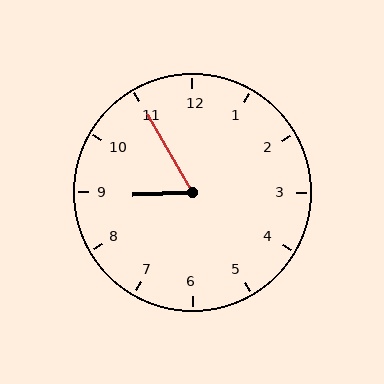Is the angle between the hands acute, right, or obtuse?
It is acute.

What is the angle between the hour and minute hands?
Approximately 62 degrees.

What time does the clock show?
8:55.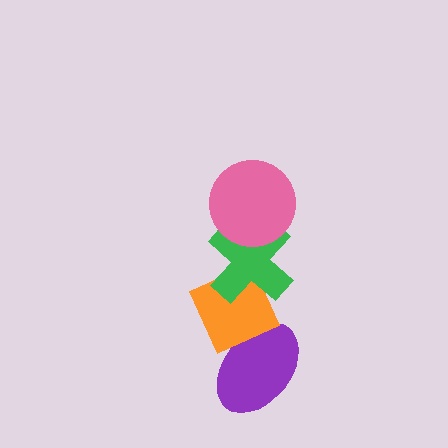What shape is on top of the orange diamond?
The green cross is on top of the orange diamond.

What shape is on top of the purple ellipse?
The orange diamond is on top of the purple ellipse.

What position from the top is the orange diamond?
The orange diamond is 3rd from the top.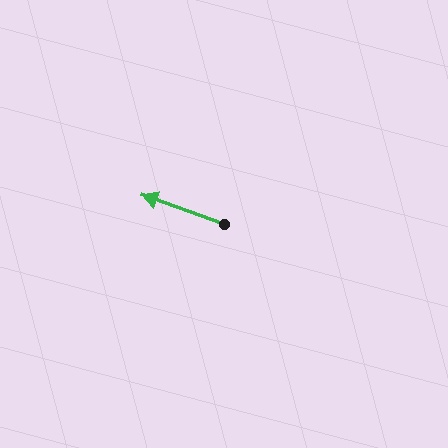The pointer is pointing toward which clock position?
Roughly 10 o'clock.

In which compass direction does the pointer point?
West.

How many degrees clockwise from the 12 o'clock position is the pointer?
Approximately 289 degrees.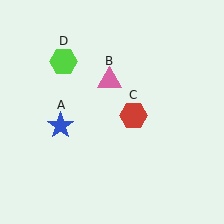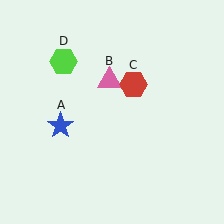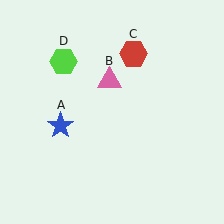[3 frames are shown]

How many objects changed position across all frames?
1 object changed position: red hexagon (object C).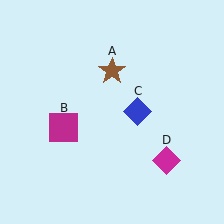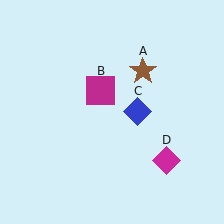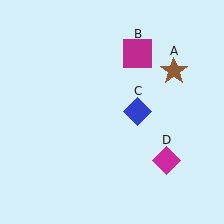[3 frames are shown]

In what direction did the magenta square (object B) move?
The magenta square (object B) moved up and to the right.